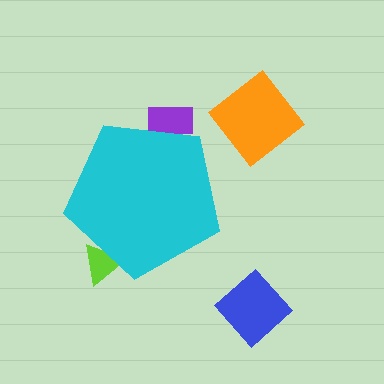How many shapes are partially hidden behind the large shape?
2 shapes are partially hidden.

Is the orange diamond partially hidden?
No, the orange diamond is fully visible.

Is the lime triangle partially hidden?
Yes, the lime triangle is partially hidden behind the cyan pentagon.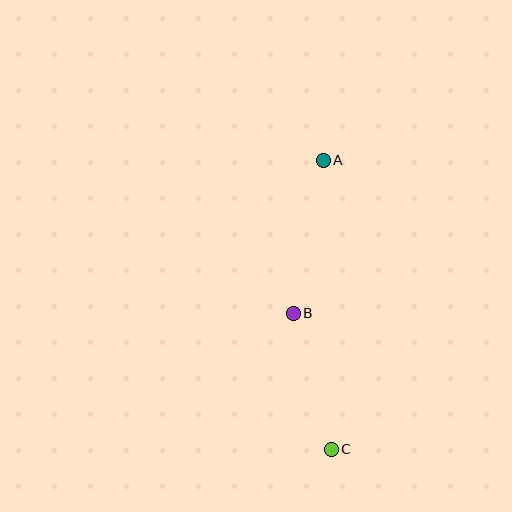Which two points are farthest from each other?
Points A and C are farthest from each other.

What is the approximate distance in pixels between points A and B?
The distance between A and B is approximately 156 pixels.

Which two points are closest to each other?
Points B and C are closest to each other.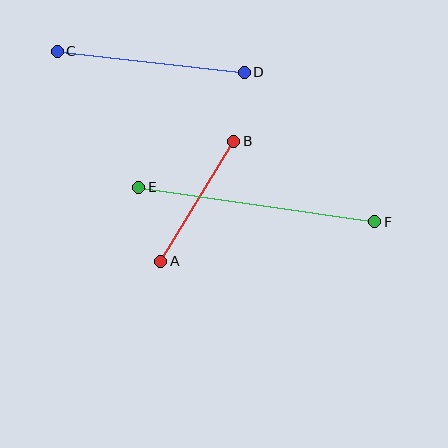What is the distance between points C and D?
The distance is approximately 188 pixels.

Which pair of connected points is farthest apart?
Points E and F are farthest apart.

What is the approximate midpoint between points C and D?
The midpoint is at approximately (151, 62) pixels.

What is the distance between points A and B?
The distance is approximately 141 pixels.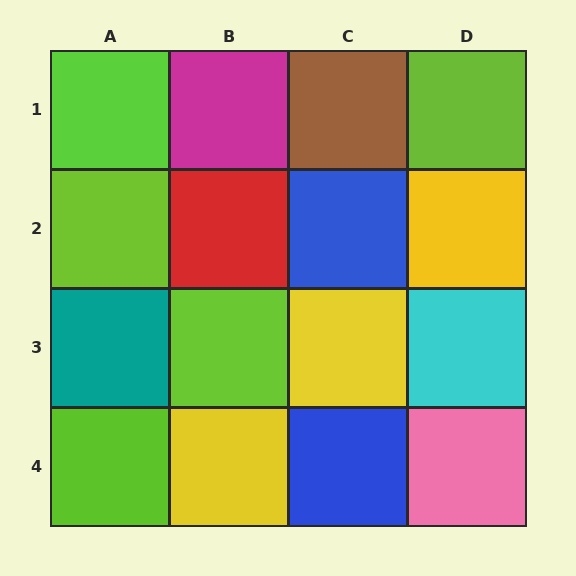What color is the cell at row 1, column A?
Lime.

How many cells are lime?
5 cells are lime.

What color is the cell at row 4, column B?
Yellow.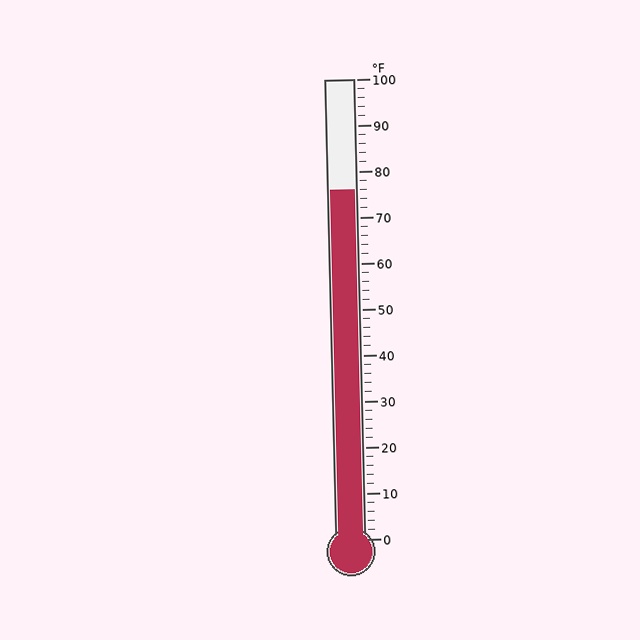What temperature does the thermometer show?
The thermometer shows approximately 76°F.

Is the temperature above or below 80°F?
The temperature is below 80°F.